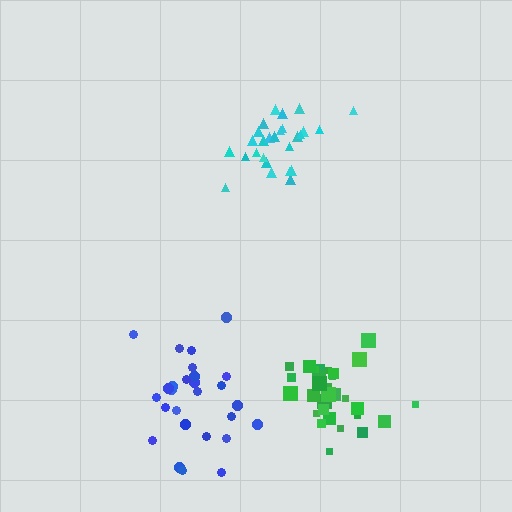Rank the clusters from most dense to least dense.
green, cyan, blue.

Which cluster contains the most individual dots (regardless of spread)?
Green (30).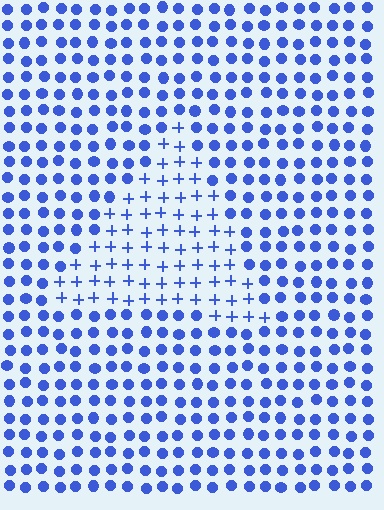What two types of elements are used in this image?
The image uses plus signs inside the triangle region and circles outside it.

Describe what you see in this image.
The image is filled with small blue elements arranged in a uniform grid. A triangle-shaped region contains plus signs, while the surrounding area contains circles. The boundary is defined purely by the change in element shape.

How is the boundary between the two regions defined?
The boundary is defined by a change in element shape: plus signs inside vs. circles outside. All elements share the same color and spacing.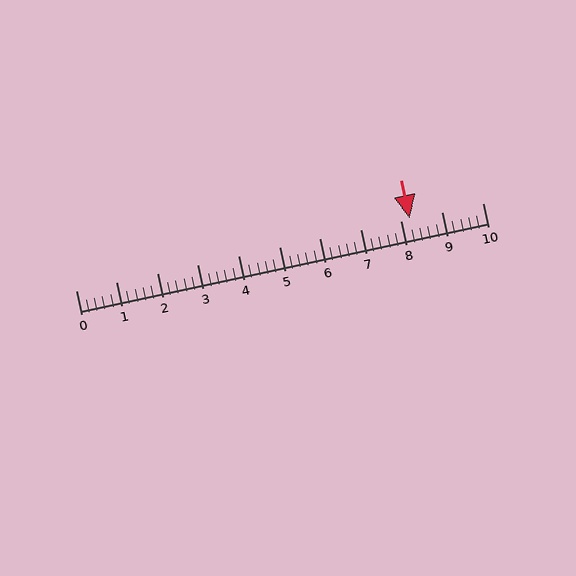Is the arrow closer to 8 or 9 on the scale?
The arrow is closer to 8.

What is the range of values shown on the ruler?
The ruler shows values from 0 to 10.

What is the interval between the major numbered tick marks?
The major tick marks are spaced 1 units apart.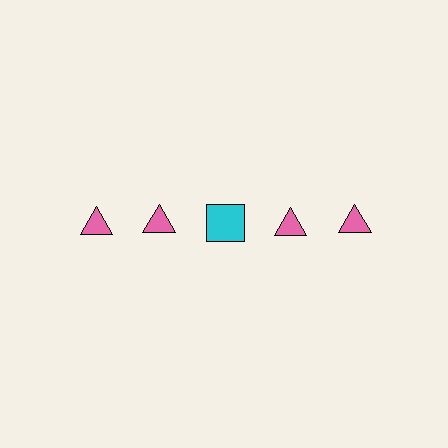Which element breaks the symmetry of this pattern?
The cyan square in the top row, center column breaks the symmetry. All other shapes are pink triangles.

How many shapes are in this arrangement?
There are 5 shapes arranged in a grid pattern.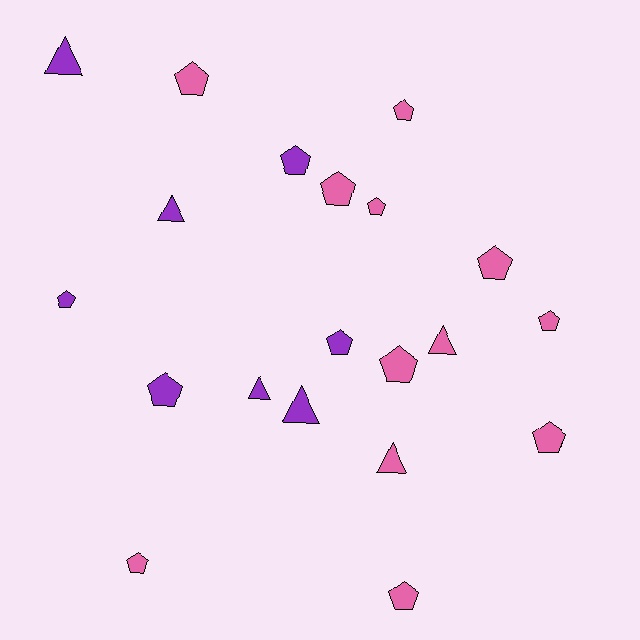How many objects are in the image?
There are 20 objects.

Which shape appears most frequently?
Pentagon, with 14 objects.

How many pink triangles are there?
There are 2 pink triangles.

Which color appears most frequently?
Pink, with 12 objects.